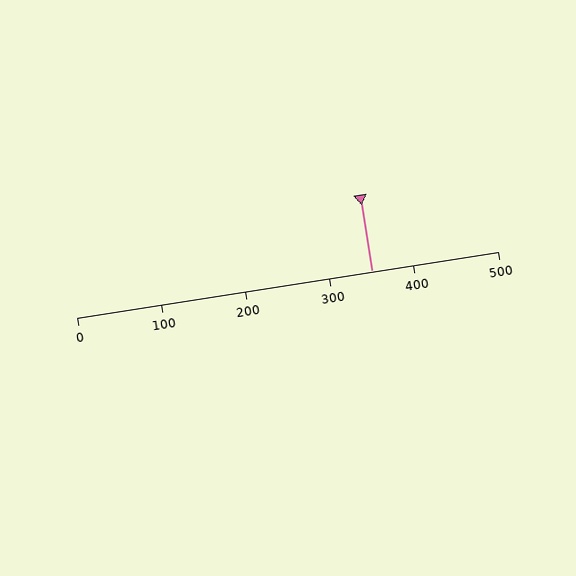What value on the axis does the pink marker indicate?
The marker indicates approximately 350.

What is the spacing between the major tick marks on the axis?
The major ticks are spaced 100 apart.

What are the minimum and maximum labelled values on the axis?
The axis runs from 0 to 500.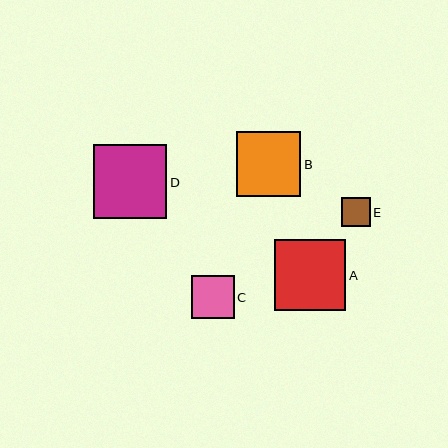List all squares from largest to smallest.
From largest to smallest: D, A, B, C, E.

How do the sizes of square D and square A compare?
Square D and square A are approximately the same size.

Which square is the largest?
Square D is the largest with a size of approximately 74 pixels.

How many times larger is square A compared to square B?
Square A is approximately 1.1 times the size of square B.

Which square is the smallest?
Square E is the smallest with a size of approximately 29 pixels.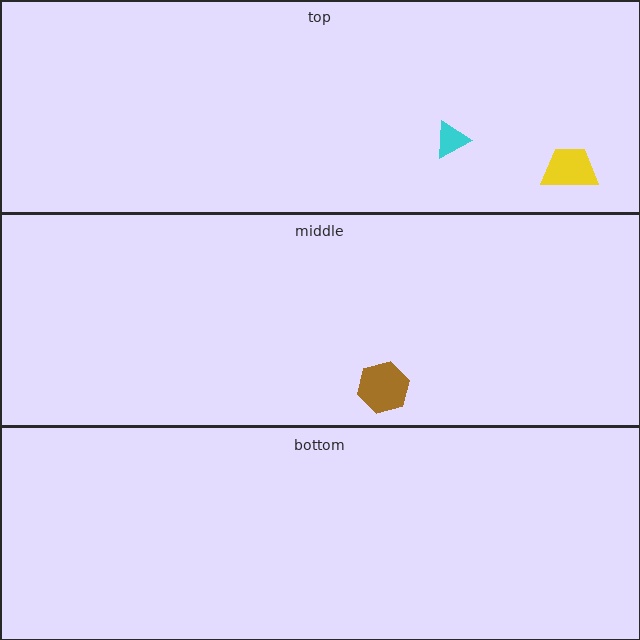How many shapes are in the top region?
2.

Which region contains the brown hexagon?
The middle region.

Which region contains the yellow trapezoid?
The top region.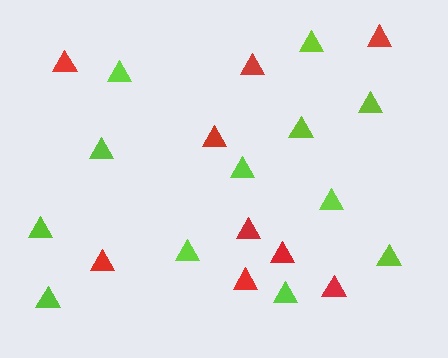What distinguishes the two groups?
There are 2 groups: one group of lime triangles (12) and one group of red triangles (9).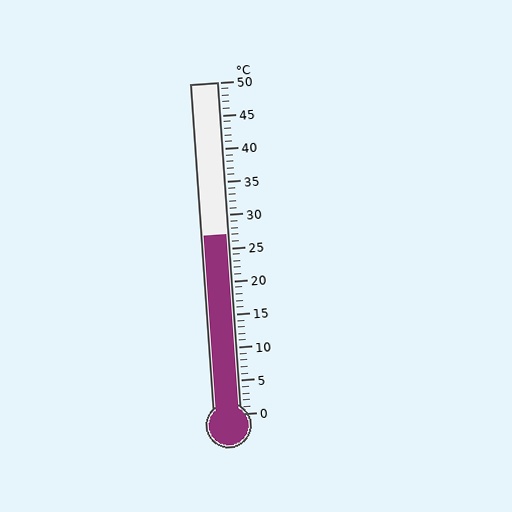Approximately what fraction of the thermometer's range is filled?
The thermometer is filled to approximately 55% of its range.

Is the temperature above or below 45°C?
The temperature is below 45°C.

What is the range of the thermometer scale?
The thermometer scale ranges from 0°C to 50°C.